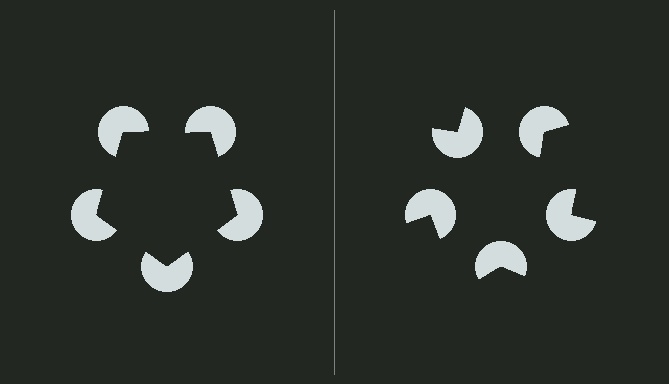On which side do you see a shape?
An illusory pentagon appears on the left side. On the right side the wedge cuts are rotated, so no coherent shape forms.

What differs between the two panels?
The pac-man discs are positioned identically on both sides; only the wedge orientations differ. On the left they align to a pentagon; on the right they are misaligned.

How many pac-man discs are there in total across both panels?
10 — 5 on each side.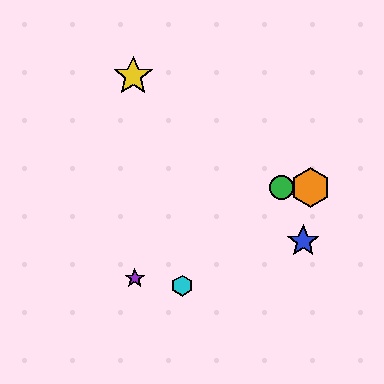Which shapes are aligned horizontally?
The red hexagon, the green circle, the orange hexagon are aligned horizontally.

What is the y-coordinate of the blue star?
The blue star is at y≈241.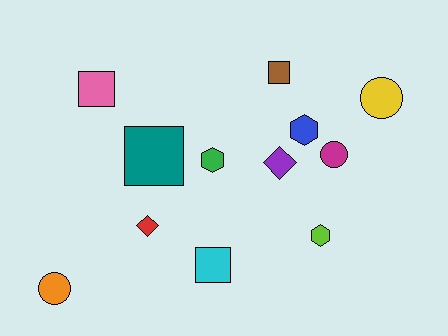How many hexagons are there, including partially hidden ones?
There are 3 hexagons.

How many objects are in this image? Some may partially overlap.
There are 12 objects.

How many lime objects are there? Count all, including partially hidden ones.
There is 1 lime object.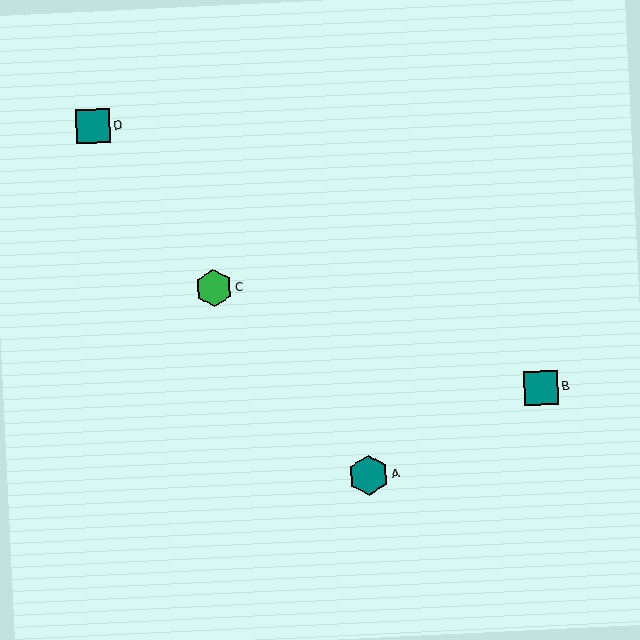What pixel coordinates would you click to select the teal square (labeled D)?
Click at (93, 126) to select the teal square D.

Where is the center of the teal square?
The center of the teal square is at (541, 388).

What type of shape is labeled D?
Shape D is a teal square.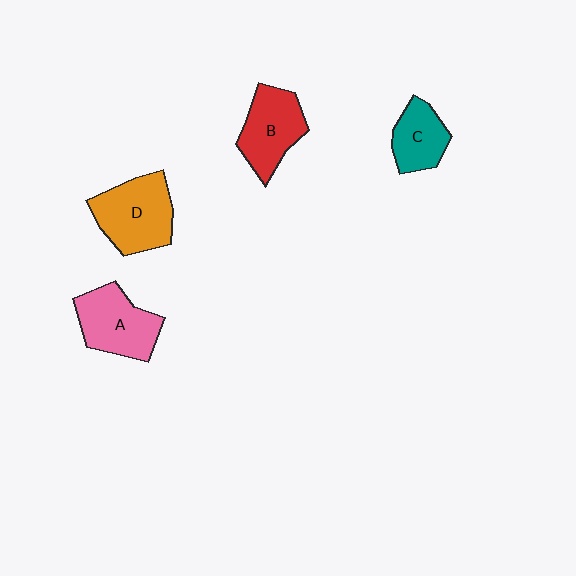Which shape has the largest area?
Shape D (orange).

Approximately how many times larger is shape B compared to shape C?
Approximately 1.3 times.